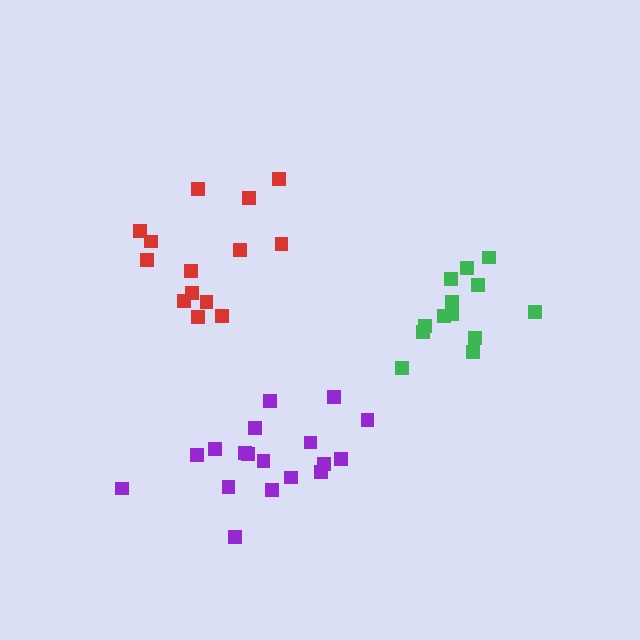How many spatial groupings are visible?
There are 3 spatial groupings.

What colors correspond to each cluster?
The clusters are colored: green, purple, red.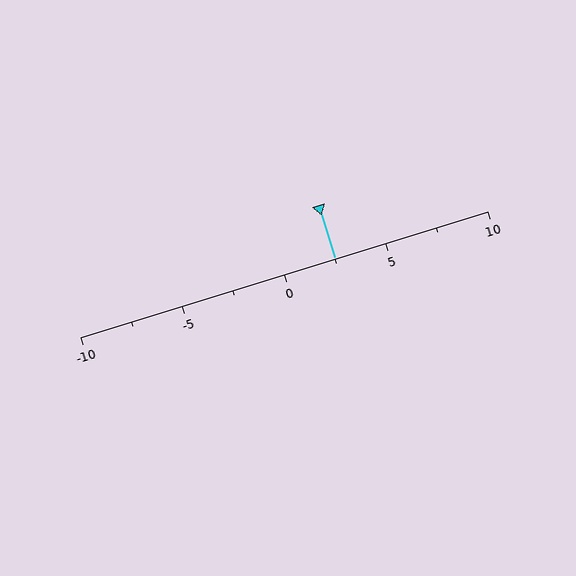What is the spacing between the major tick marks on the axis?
The major ticks are spaced 5 apart.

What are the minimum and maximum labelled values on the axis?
The axis runs from -10 to 10.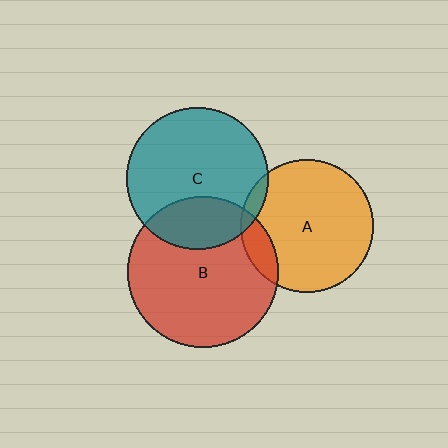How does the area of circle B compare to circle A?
Approximately 1.3 times.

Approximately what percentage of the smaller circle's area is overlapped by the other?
Approximately 25%.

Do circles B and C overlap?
Yes.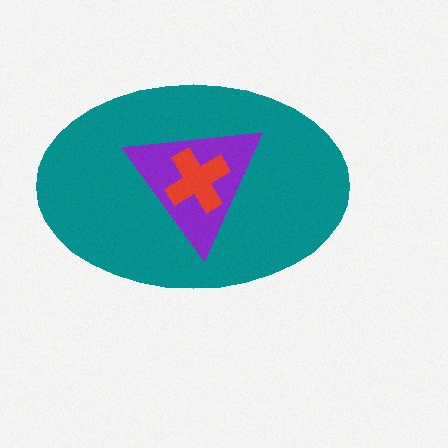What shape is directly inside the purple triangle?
The red cross.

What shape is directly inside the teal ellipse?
The purple triangle.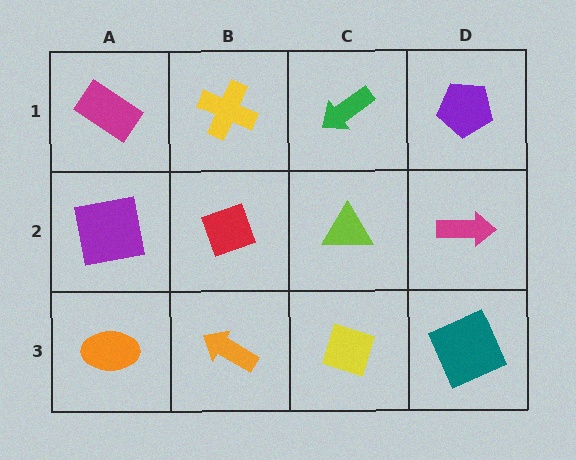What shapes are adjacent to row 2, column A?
A magenta rectangle (row 1, column A), an orange ellipse (row 3, column A), a red diamond (row 2, column B).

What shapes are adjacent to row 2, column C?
A green arrow (row 1, column C), a yellow diamond (row 3, column C), a red diamond (row 2, column B), a magenta arrow (row 2, column D).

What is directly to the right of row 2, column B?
A lime triangle.